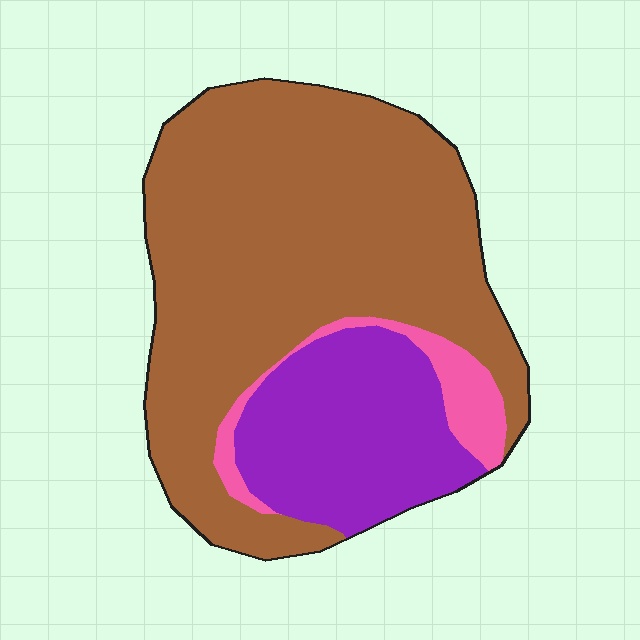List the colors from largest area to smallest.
From largest to smallest: brown, purple, pink.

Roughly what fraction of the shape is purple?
Purple takes up about one quarter (1/4) of the shape.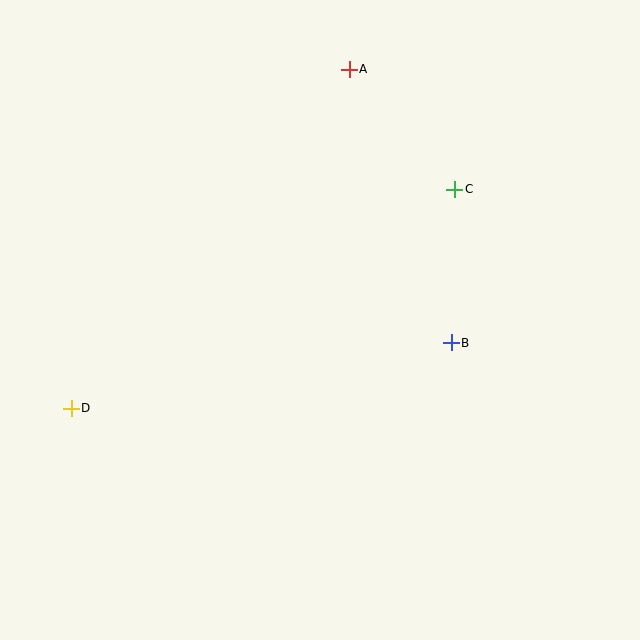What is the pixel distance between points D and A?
The distance between D and A is 438 pixels.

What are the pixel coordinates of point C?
Point C is at (455, 189).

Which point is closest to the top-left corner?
Point A is closest to the top-left corner.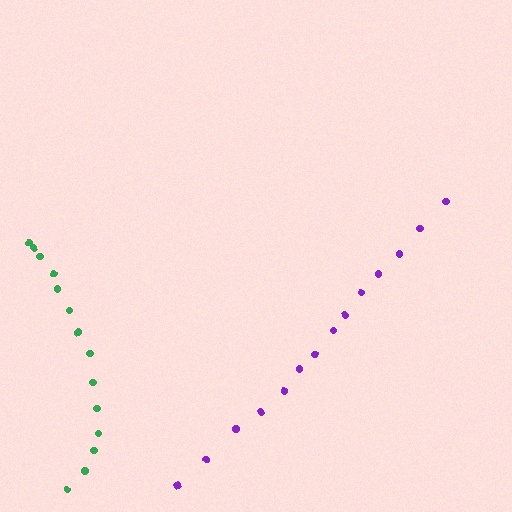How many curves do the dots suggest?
There are 2 distinct paths.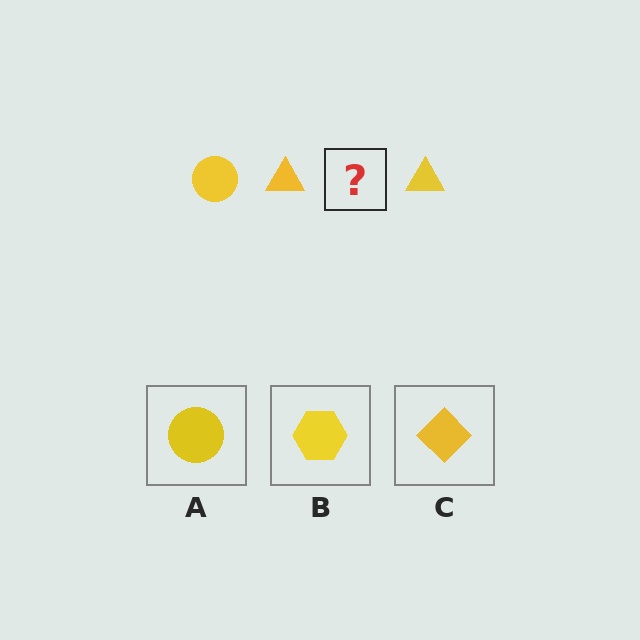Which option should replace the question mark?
Option A.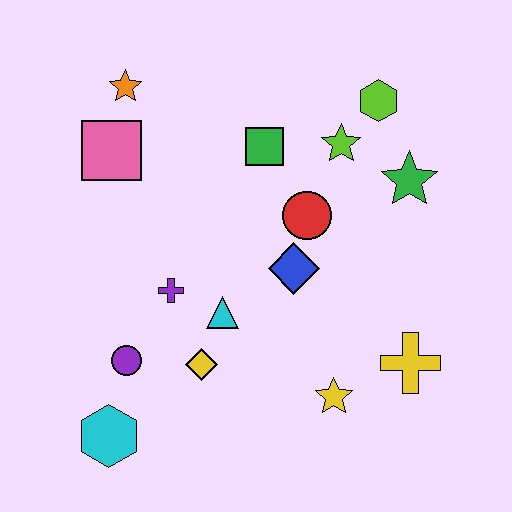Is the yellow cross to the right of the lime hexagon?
Yes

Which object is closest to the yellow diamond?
The cyan triangle is closest to the yellow diamond.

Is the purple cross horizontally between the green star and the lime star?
No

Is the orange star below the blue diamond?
No